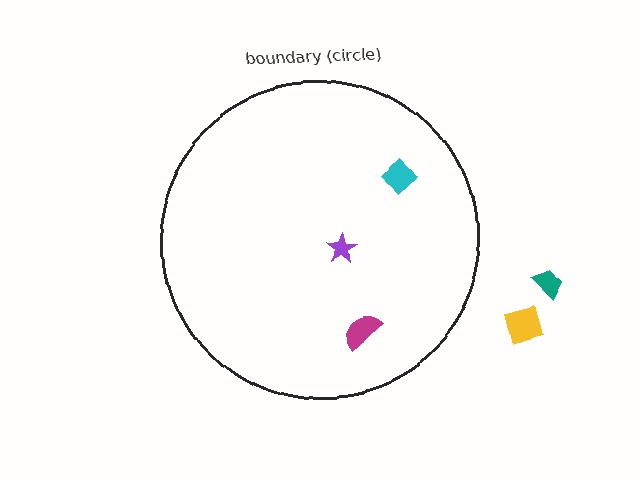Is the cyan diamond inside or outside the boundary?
Inside.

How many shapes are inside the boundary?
3 inside, 2 outside.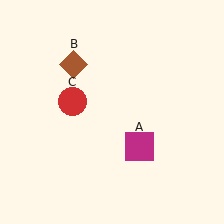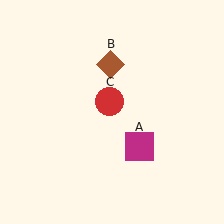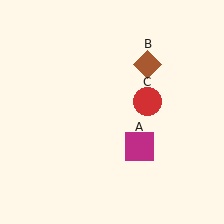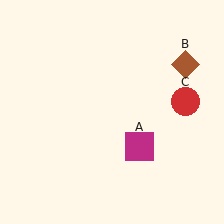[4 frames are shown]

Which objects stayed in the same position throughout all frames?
Magenta square (object A) remained stationary.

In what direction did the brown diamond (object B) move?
The brown diamond (object B) moved right.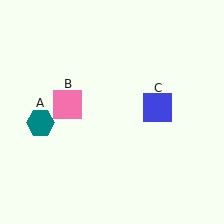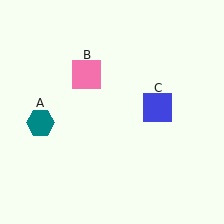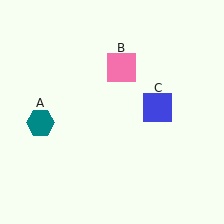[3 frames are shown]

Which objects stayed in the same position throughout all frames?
Teal hexagon (object A) and blue square (object C) remained stationary.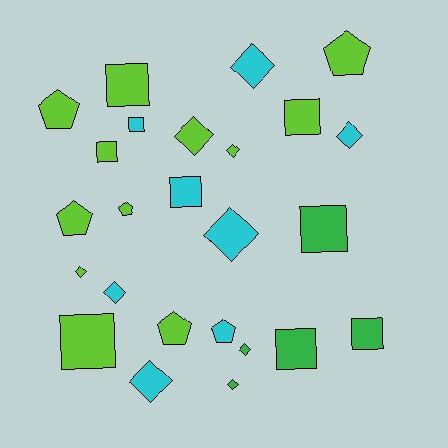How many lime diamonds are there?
There are 3 lime diamonds.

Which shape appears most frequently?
Diamond, with 10 objects.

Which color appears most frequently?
Lime, with 12 objects.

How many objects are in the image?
There are 25 objects.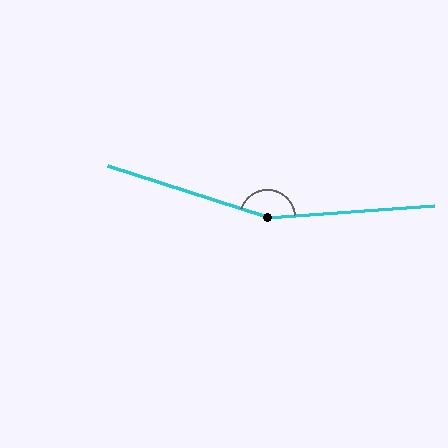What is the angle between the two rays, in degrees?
Approximately 158 degrees.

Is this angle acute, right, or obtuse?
It is obtuse.